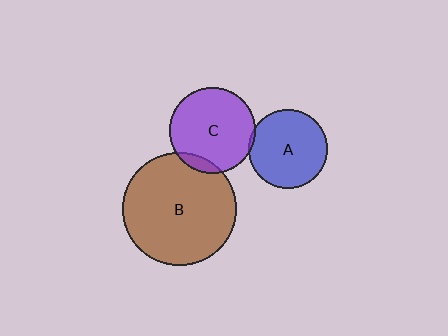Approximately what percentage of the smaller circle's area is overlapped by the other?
Approximately 5%.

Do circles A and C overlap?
Yes.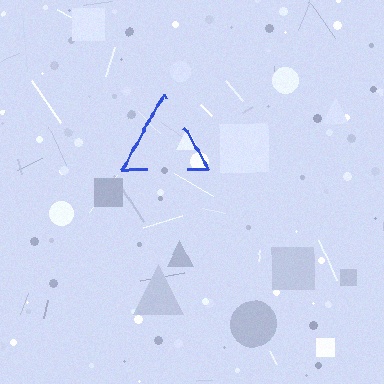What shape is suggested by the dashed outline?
The dashed outline suggests a triangle.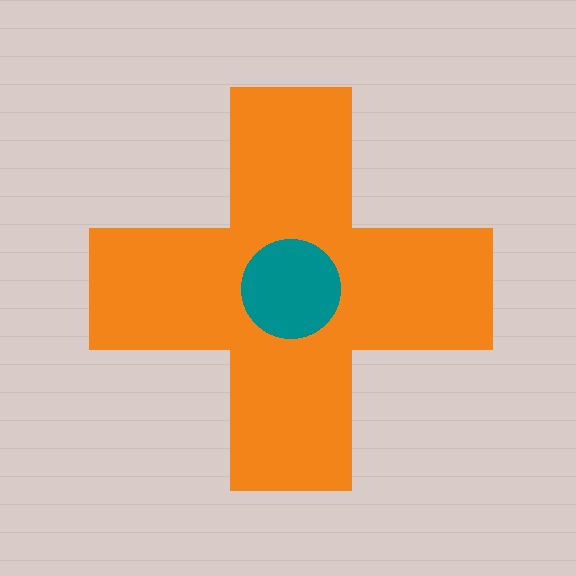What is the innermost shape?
The teal circle.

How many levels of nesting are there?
2.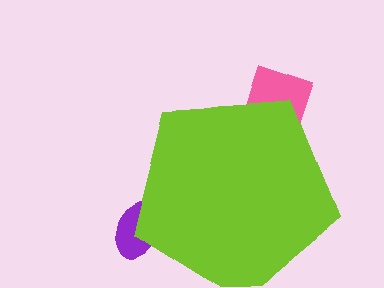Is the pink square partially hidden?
Yes, the pink square is partially hidden behind the lime pentagon.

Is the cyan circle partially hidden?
Yes, the cyan circle is partially hidden behind the lime pentagon.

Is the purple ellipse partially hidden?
Yes, the purple ellipse is partially hidden behind the lime pentagon.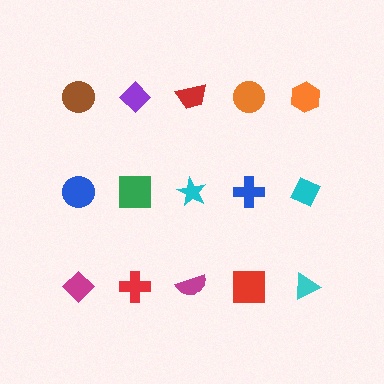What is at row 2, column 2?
A green square.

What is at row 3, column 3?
A magenta semicircle.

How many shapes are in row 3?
5 shapes.